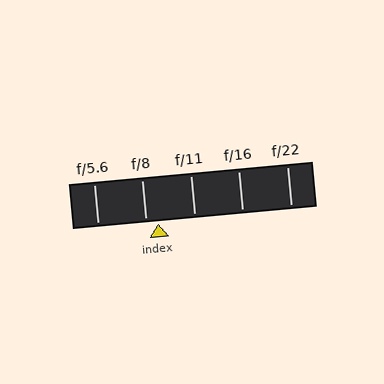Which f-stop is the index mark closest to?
The index mark is closest to f/8.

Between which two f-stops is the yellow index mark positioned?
The index mark is between f/8 and f/11.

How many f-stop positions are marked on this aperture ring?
There are 5 f-stop positions marked.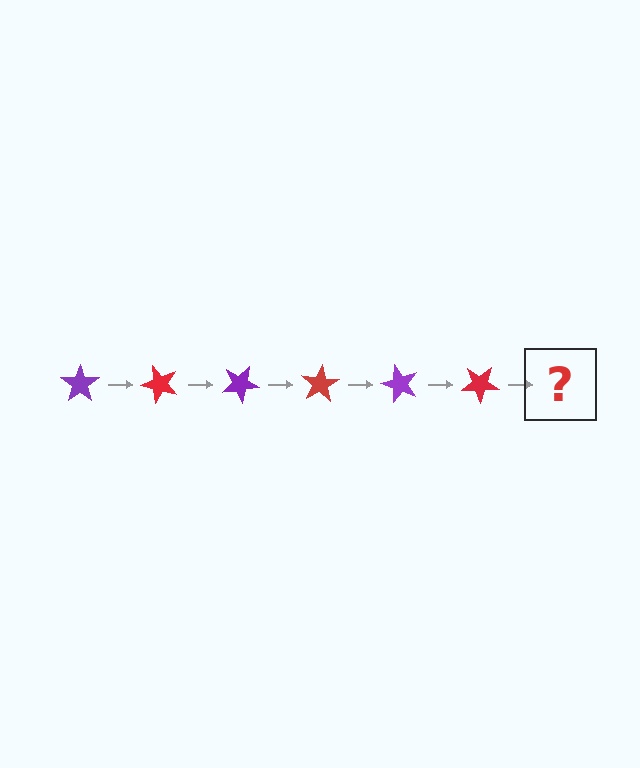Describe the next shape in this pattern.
It should be a purple star, rotated 300 degrees from the start.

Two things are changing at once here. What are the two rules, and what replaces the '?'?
The two rules are that it rotates 50 degrees each step and the color cycles through purple and red. The '?' should be a purple star, rotated 300 degrees from the start.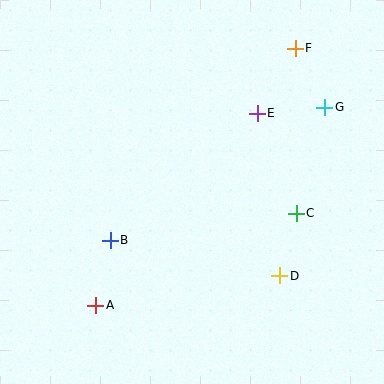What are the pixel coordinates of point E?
Point E is at (257, 113).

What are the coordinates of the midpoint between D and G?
The midpoint between D and G is at (302, 191).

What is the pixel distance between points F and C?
The distance between F and C is 165 pixels.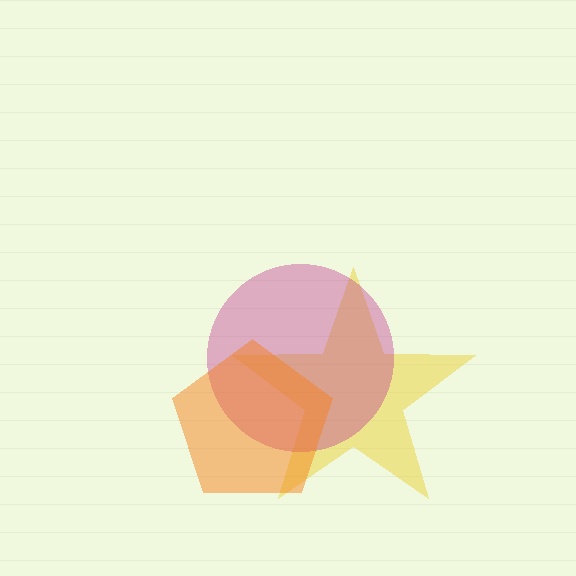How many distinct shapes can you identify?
There are 3 distinct shapes: a yellow star, a magenta circle, an orange pentagon.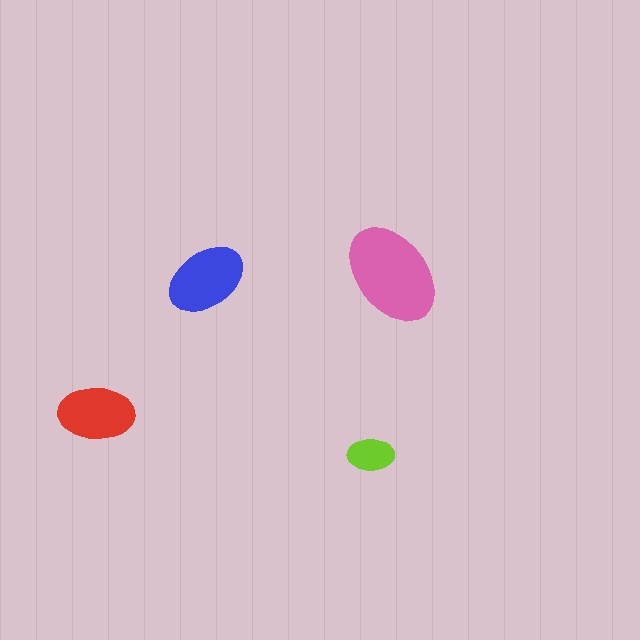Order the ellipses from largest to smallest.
the pink one, the blue one, the red one, the lime one.